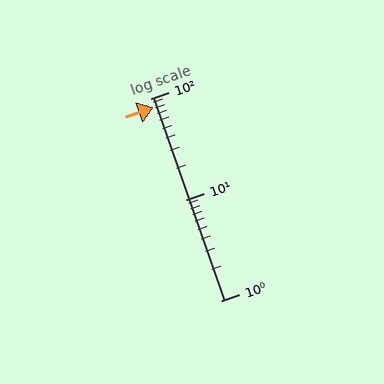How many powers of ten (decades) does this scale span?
The scale spans 2 decades, from 1 to 100.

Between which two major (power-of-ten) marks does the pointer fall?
The pointer is between 10 and 100.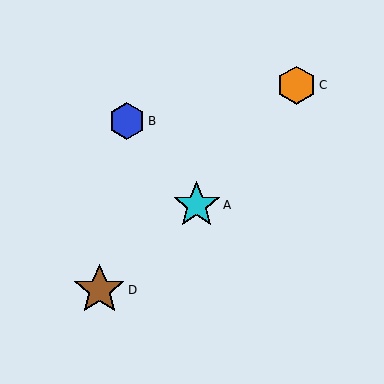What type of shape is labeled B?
Shape B is a blue hexagon.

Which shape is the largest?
The brown star (labeled D) is the largest.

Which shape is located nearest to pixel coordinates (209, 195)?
The cyan star (labeled A) at (197, 205) is nearest to that location.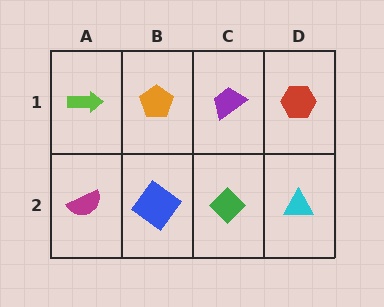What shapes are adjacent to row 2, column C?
A purple trapezoid (row 1, column C), a blue diamond (row 2, column B), a cyan triangle (row 2, column D).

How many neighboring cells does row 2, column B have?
3.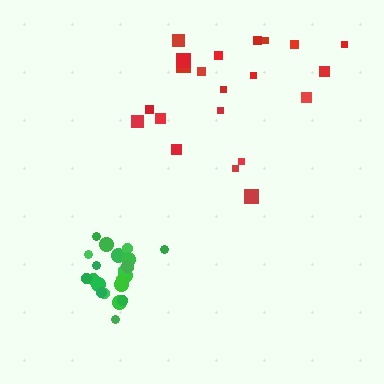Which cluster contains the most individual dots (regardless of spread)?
Green (22).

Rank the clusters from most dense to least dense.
green, red.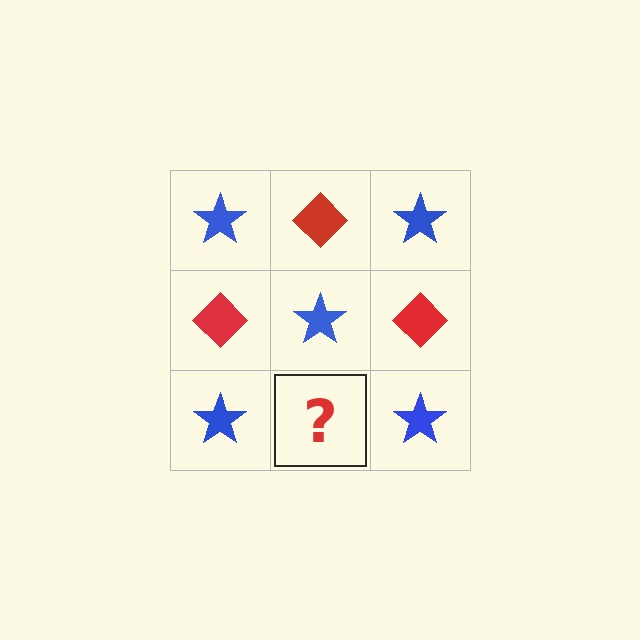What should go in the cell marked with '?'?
The missing cell should contain a red diamond.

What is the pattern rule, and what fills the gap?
The rule is that it alternates blue star and red diamond in a checkerboard pattern. The gap should be filled with a red diamond.